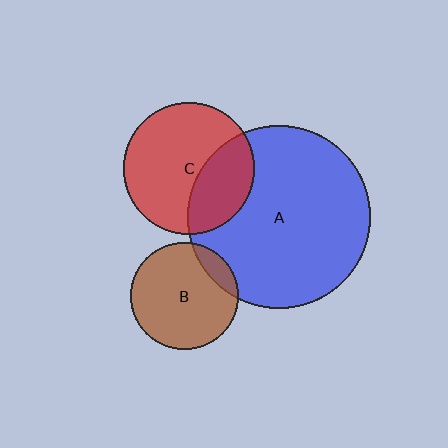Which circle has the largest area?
Circle A (blue).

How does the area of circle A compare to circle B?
Approximately 2.9 times.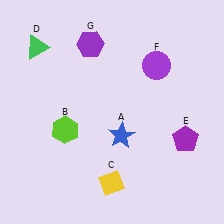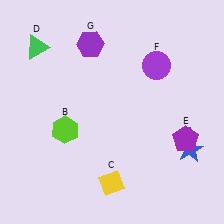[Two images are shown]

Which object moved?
The blue star (A) moved right.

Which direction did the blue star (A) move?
The blue star (A) moved right.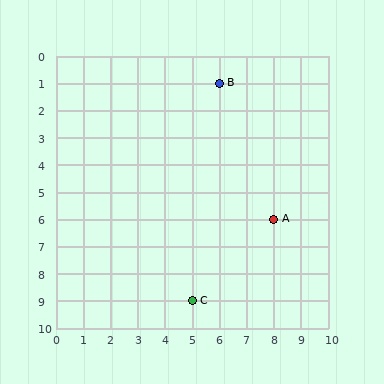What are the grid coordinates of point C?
Point C is at grid coordinates (5, 9).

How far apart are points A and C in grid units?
Points A and C are 3 columns and 3 rows apart (about 4.2 grid units diagonally).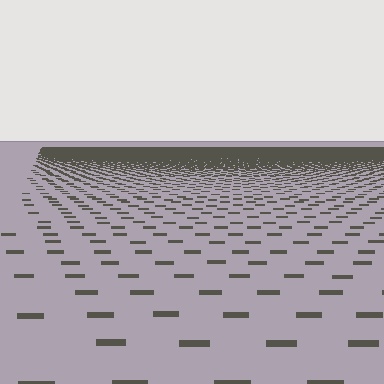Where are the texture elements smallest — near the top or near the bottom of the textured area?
Near the top.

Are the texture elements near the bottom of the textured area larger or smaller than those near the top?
Larger. Near the bottom, elements are closer to the viewer and appear at a bigger on-screen size.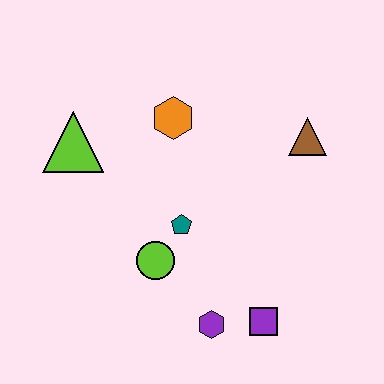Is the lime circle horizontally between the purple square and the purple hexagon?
No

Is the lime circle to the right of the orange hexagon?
No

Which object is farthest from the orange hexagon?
The purple square is farthest from the orange hexagon.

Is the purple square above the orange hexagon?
No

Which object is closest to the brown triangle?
The orange hexagon is closest to the brown triangle.